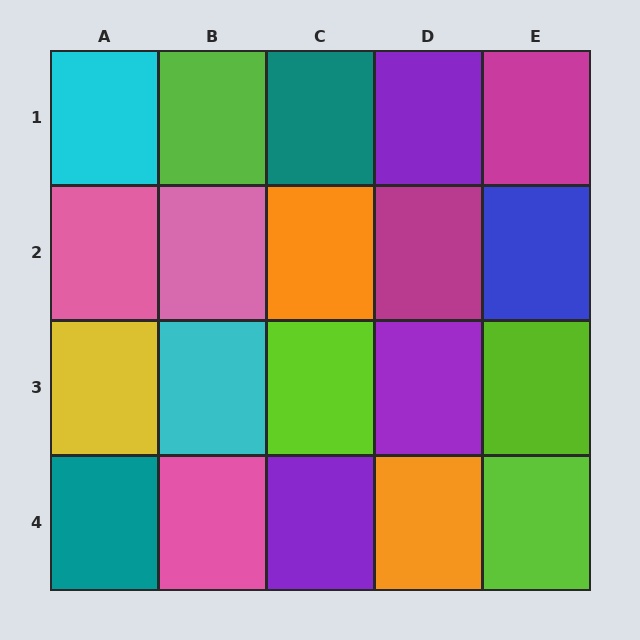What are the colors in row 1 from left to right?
Cyan, lime, teal, purple, magenta.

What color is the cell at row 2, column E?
Blue.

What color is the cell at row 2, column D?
Magenta.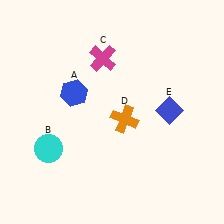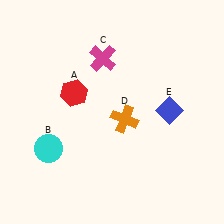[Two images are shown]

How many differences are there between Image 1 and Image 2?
There is 1 difference between the two images.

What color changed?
The hexagon (A) changed from blue in Image 1 to red in Image 2.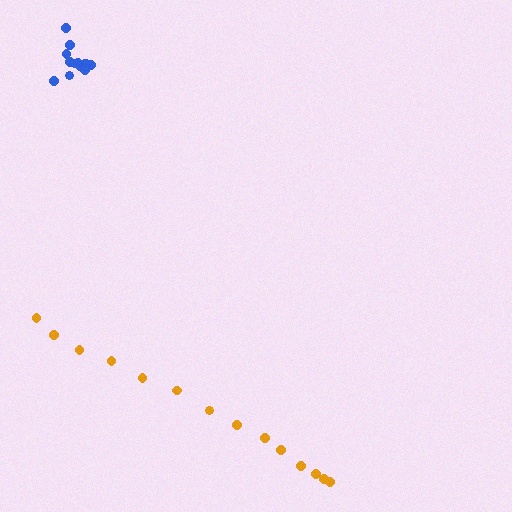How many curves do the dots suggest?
There are 2 distinct paths.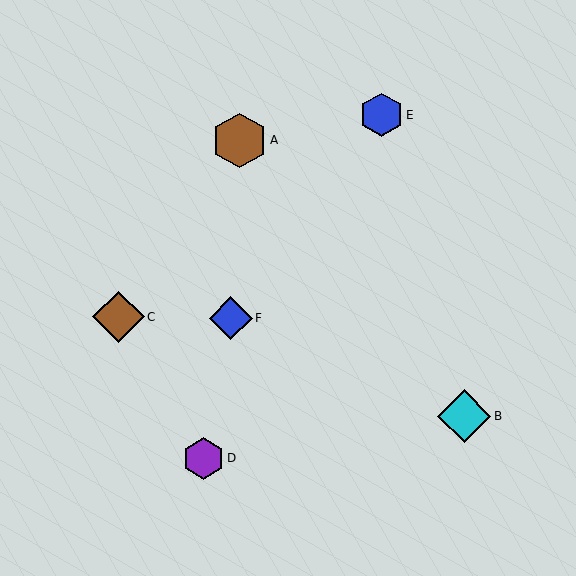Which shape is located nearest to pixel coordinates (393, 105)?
The blue hexagon (labeled E) at (381, 115) is nearest to that location.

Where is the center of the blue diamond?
The center of the blue diamond is at (231, 318).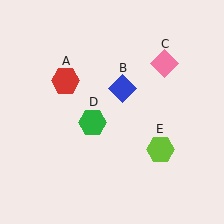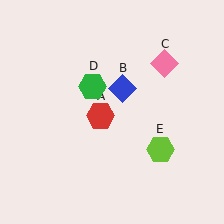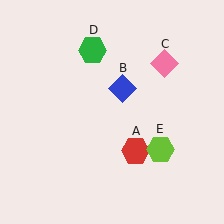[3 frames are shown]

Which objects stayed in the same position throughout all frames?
Blue diamond (object B) and pink diamond (object C) and lime hexagon (object E) remained stationary.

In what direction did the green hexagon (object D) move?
The green hexagon (object D) moved up.